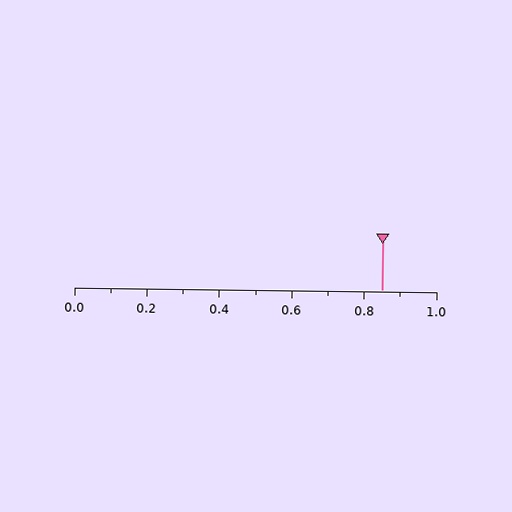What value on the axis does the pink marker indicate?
The marker indicates approximately 0.85.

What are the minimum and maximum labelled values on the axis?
The axis runs from 0.0 to 1.0.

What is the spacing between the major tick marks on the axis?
The major ticks are spaced 0.2 apart.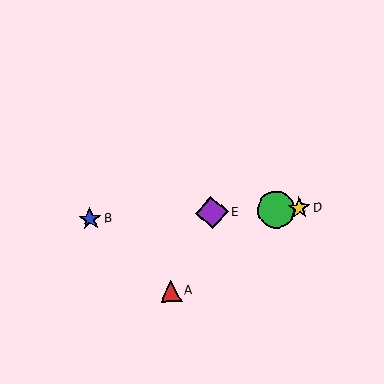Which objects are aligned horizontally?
Objects B, C, D, E are aligned horizontally.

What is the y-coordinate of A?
Object A is at y≈291.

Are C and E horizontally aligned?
Yes, both are at y≈209.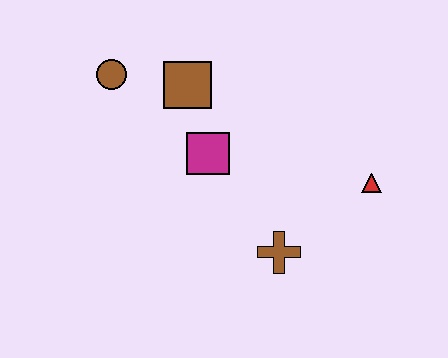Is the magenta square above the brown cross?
Yes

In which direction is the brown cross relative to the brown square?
The brown cross is below the brown square.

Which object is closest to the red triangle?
The brown cross is closest to the red triangle.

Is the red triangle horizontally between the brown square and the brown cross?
No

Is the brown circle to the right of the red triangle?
No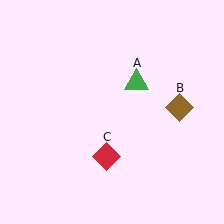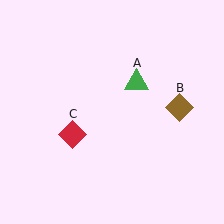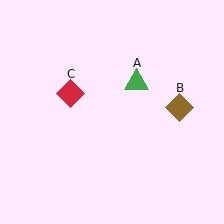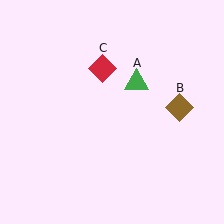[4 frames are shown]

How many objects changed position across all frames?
1 object changed position: red diamond (object C).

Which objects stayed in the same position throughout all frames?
Green triangle (object A) and brown diamond (object B) remained stationary.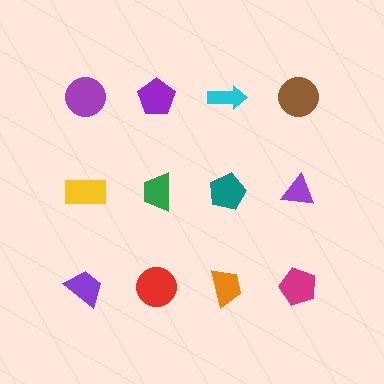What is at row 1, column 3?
A cyan arrow.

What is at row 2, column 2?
A green trapezoid.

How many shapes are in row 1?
4 shapes.